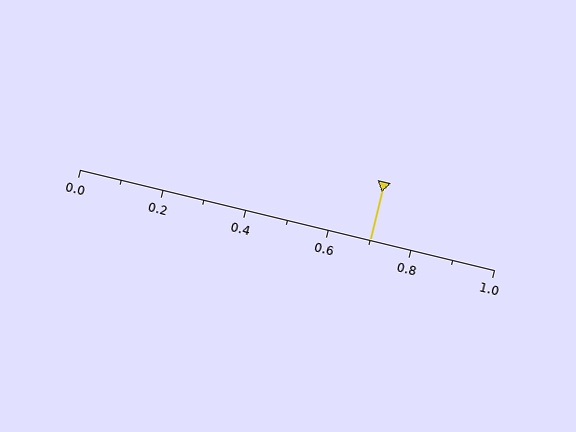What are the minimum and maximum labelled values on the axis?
The axis runs from 0.0 to 1.0.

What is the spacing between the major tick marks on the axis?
The major ticks are spaced 0.2 apart.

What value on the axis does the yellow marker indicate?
The marker indicates approximately 0.7.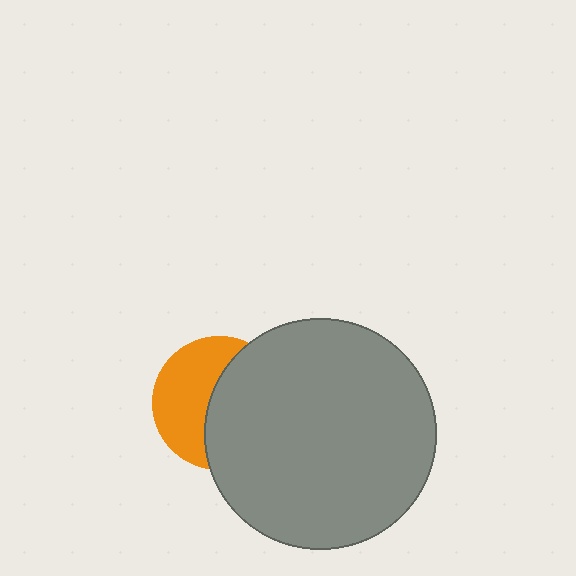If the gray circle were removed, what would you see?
You would see the complete orange circle.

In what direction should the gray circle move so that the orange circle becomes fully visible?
The gray circle should move right. That is the shortest direction to clear the overlap and leave the orange circle fully visible.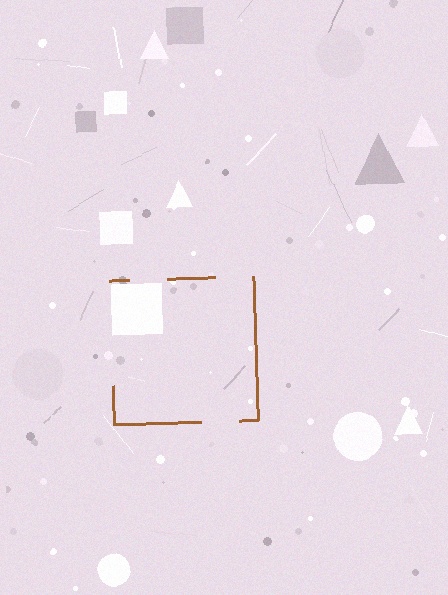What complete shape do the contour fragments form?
The contour fragments form a square.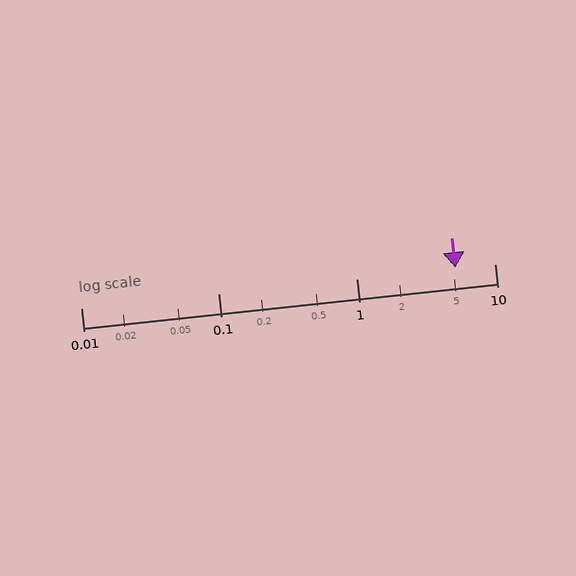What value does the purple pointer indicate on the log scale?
The pointer indicates approximately 5.2.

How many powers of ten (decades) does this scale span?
The scale spans 3 decades, from 0.01 to 10.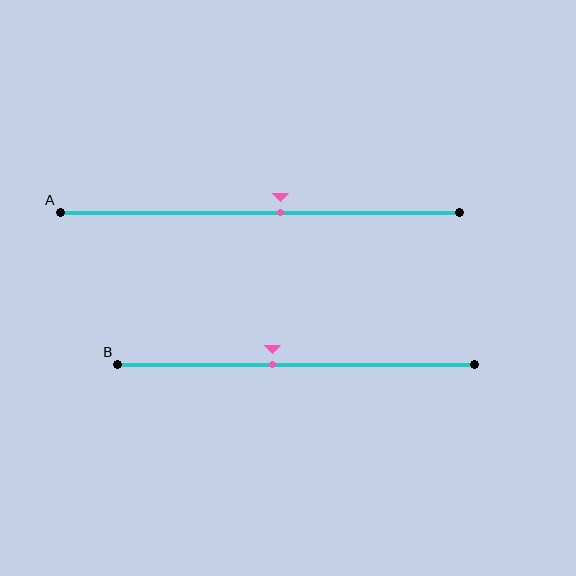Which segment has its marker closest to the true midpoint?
Segment A has its marker closest to the true midpoint.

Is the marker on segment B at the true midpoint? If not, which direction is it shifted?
No, the marker on segment B is shifted to the left by about 6% of the segment length.